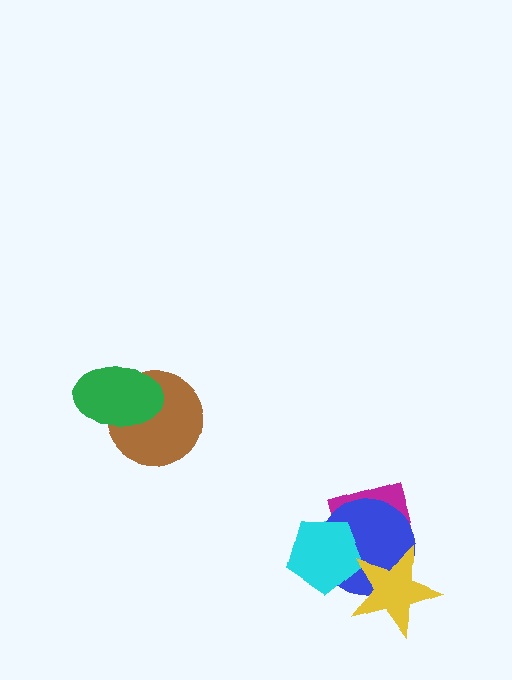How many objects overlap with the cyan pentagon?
3 objects overlap with the cyan pentagon.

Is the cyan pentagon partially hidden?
Yes, it is partially covered by another shape.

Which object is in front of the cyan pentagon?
The yellow star is in front of the cyan pentagon.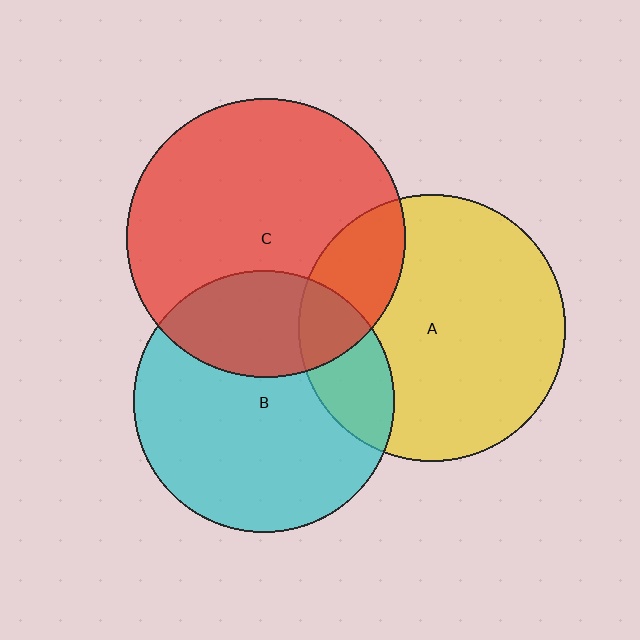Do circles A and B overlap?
Yes.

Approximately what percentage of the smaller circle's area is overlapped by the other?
Approximately 20%.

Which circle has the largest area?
Circle C (red).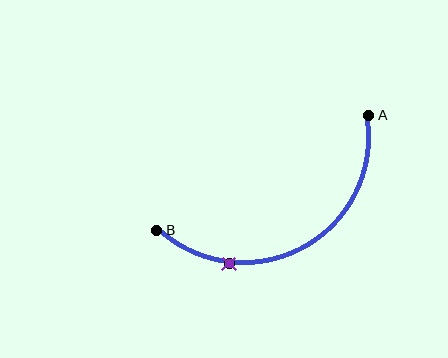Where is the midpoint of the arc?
The arc midpoint is the point on the curve farthest from the straight line joining A and B. It sits below that line.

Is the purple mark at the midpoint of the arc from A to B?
No. The purple mark lies on the arc but is closer to endpoint B. The arc midpoint would be at the point on the curve equidistant along the arc from both A and B.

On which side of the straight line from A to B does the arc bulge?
The arc bulges below the straight line connecting A and B.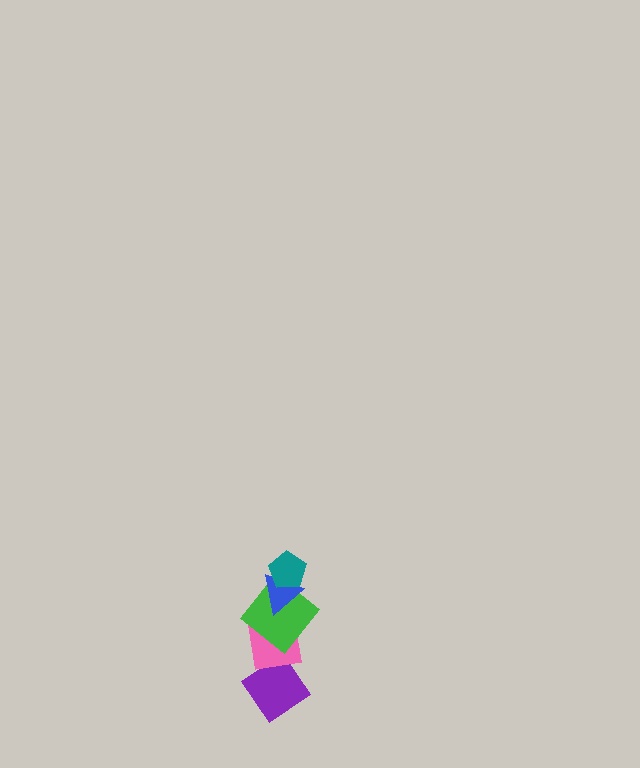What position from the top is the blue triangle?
The blue triangle is 2nd from the top.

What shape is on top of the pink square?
The green diamond is on top of the pink square.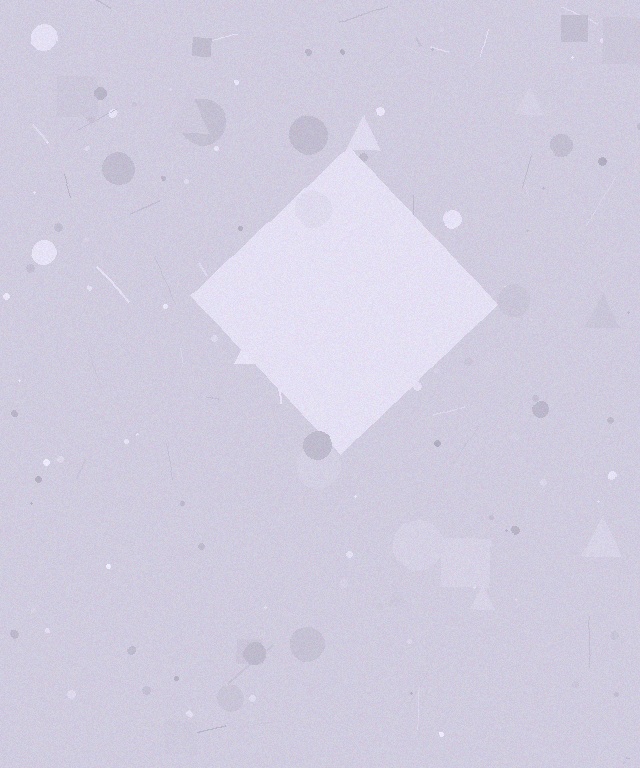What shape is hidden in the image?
A diamond is hidden in the image.